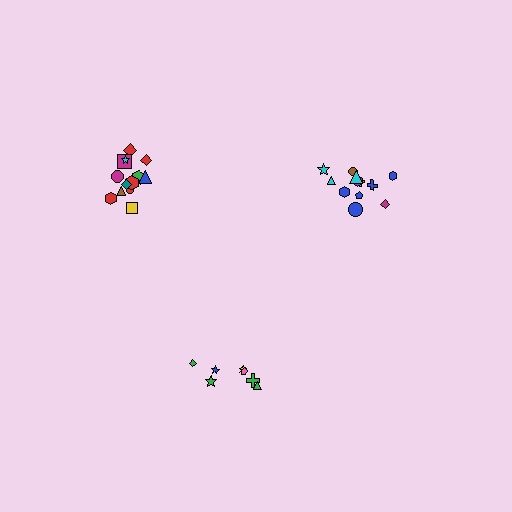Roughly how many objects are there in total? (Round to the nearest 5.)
Roughly 35 objects in total.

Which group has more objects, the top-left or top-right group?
The top-left group.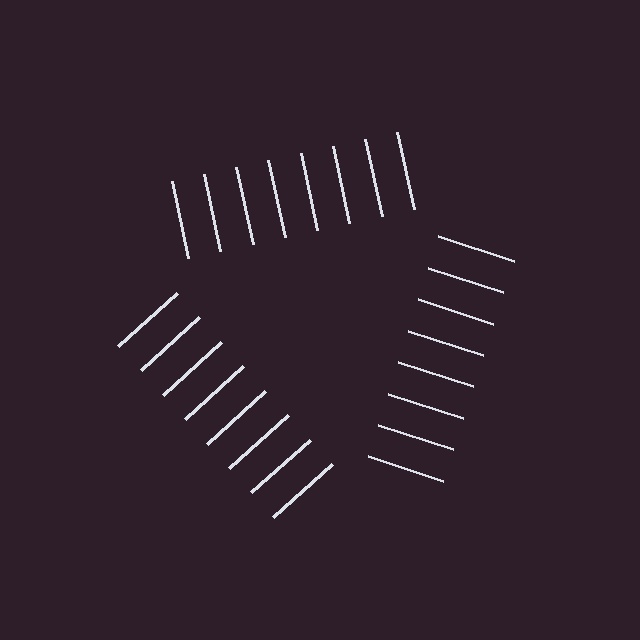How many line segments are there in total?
24 — 8 along each of the 3 edges.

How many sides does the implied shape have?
3 sides — the line-ends trace a triangle.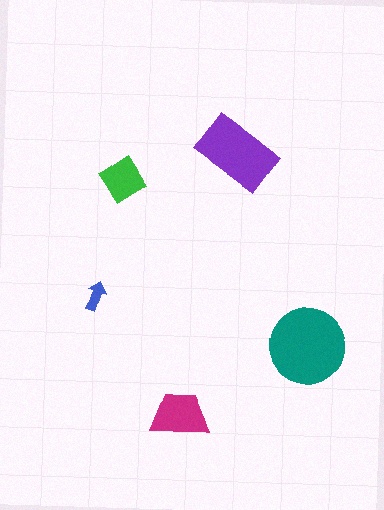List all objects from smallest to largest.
The blue arrow, the green diamond, the magenta trapezoid, the purple rectangle, the teal circle.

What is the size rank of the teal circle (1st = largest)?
1st.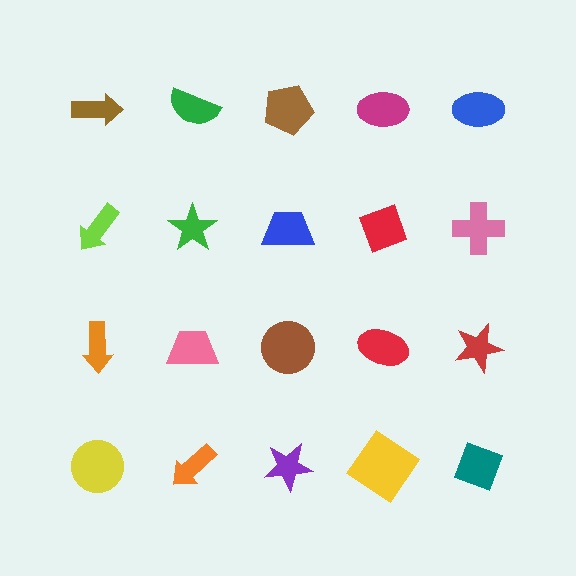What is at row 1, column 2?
A green semicircle.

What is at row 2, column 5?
A pink cross.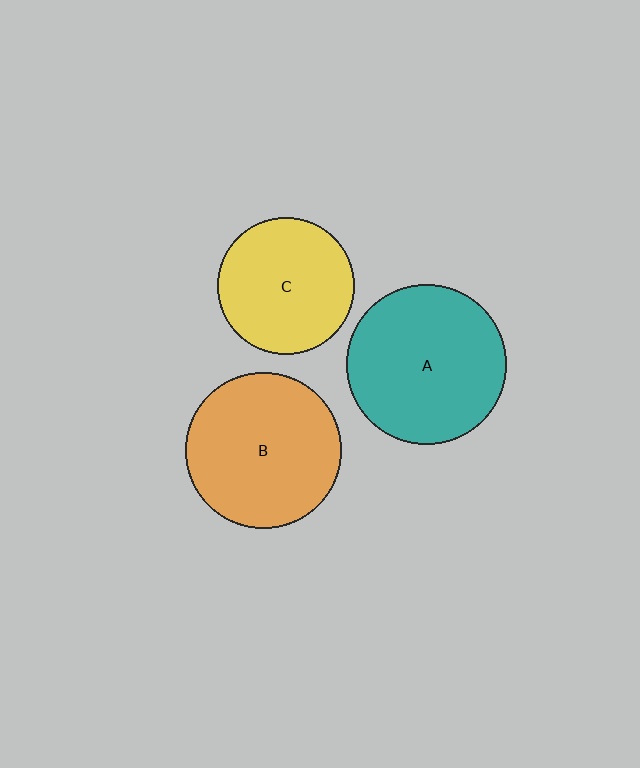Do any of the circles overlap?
No, none of the circles overlap.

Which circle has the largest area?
Circle A (teal).